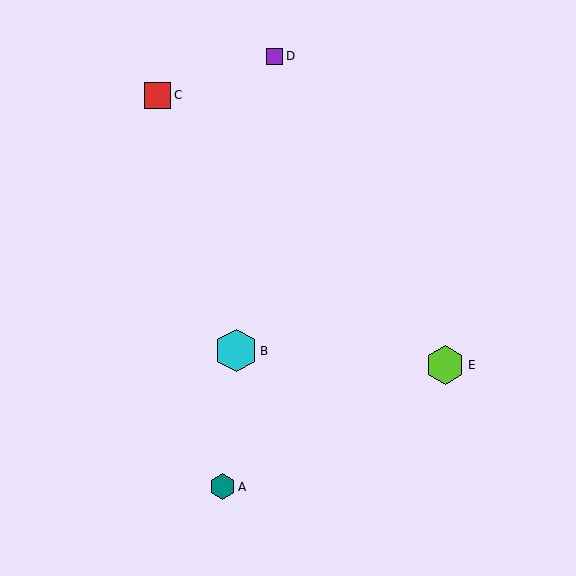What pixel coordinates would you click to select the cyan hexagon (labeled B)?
Click at (236, 351) to select the cyan hexagon B.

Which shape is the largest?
The cyan hexagon (labeled B) is the largest.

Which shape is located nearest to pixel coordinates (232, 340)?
The cyan hexagon (labeled B) at (236, 351) is nearest to that location.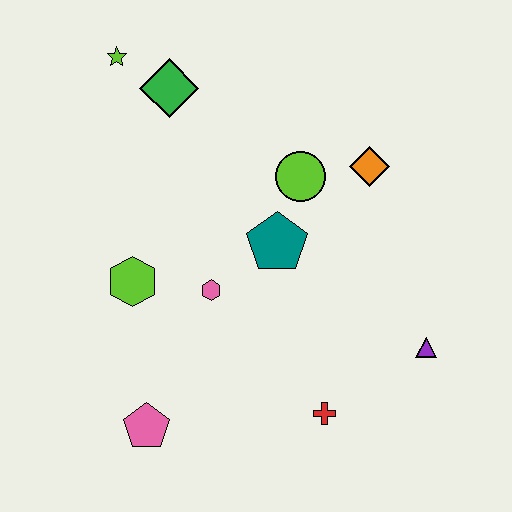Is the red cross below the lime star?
Yes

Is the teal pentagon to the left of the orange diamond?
Yes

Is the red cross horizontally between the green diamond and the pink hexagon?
No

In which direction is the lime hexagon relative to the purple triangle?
The lime hexagon is to the left of the purple triangle.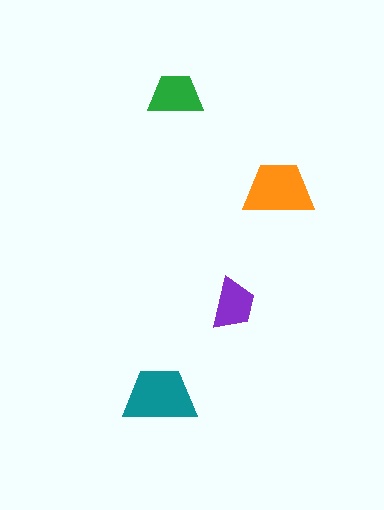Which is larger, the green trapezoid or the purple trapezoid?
The green one.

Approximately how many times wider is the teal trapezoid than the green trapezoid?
About 1.5 times wider.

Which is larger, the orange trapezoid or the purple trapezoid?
The orange one.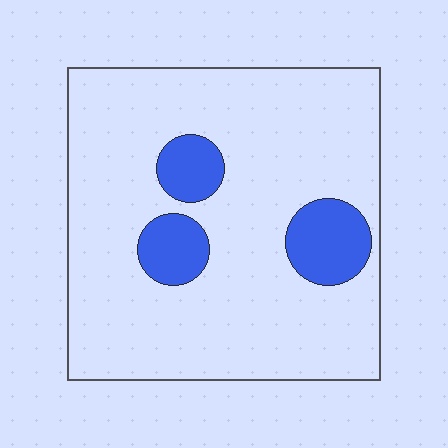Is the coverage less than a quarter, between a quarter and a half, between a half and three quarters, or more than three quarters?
Less than a quarter.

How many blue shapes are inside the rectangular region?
3.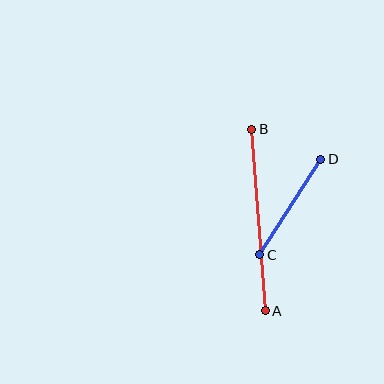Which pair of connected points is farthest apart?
Points A and B are farthest apart.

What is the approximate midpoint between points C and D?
The midpoint is at approximately (290, 207) pixels.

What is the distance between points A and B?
The distance is approximately 182 pixels.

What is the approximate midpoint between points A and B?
The midpoint is at approximately (258, 220) pixels.